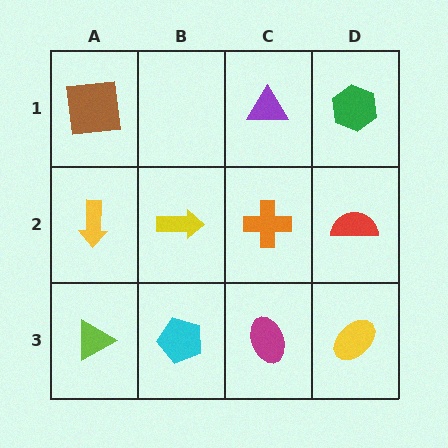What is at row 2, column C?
An orange cross.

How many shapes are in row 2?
4 shapes.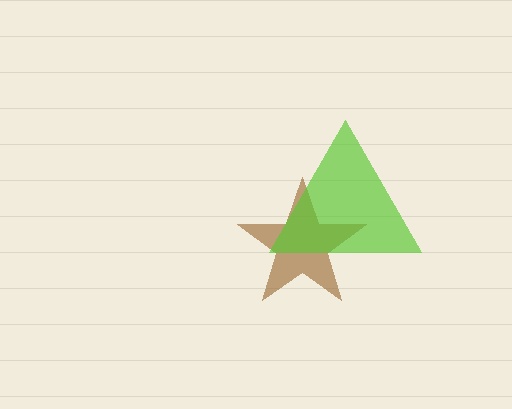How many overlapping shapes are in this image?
There are 2 overlapping shapes in the image.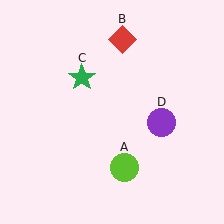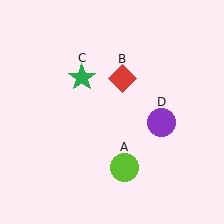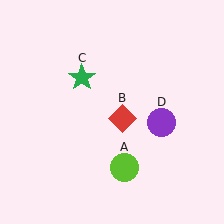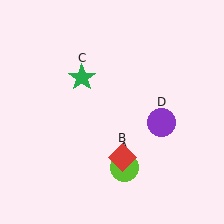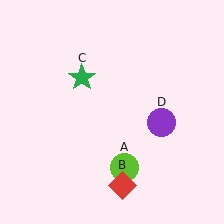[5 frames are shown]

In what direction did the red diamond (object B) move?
The red diamond (object B) moved down.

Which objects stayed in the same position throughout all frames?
Lime circle (object A) and green star (object C) and purple circle (object D) remained stationary.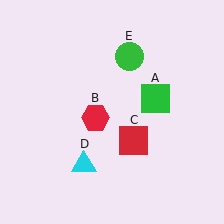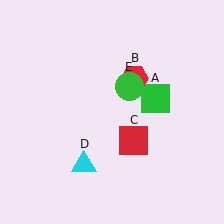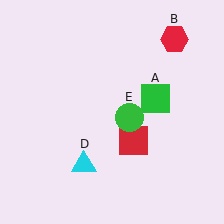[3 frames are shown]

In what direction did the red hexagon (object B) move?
The red hexagon (object B) moved up and to the right.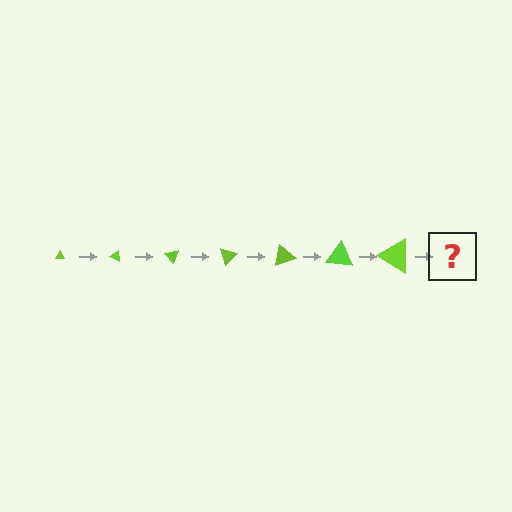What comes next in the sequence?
The next element should be a triangle, larger than the previous one and rotated 175 degrees from the start.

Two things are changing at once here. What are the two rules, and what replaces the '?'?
The two rules are that the triangle grows larger each step and it rotates 25 degrees each step. The '?' should be a triangle, larger than the previous one and rotated 175 degrees from the start.